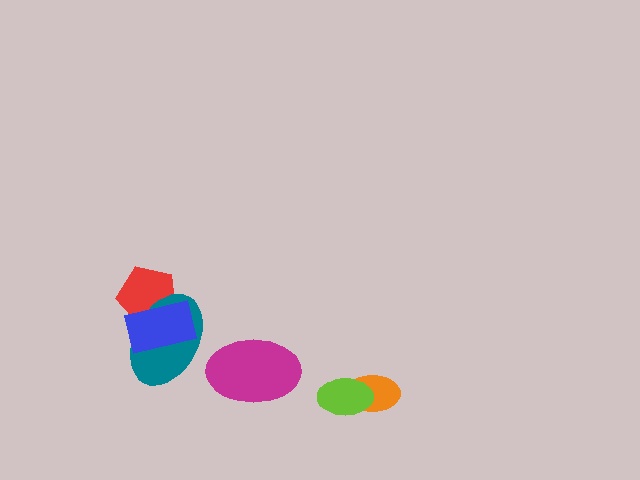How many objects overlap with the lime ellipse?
1 object overlaps with the lime ellipse.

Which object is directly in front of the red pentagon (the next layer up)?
The teal ellipse is directly in front of the red pentagon.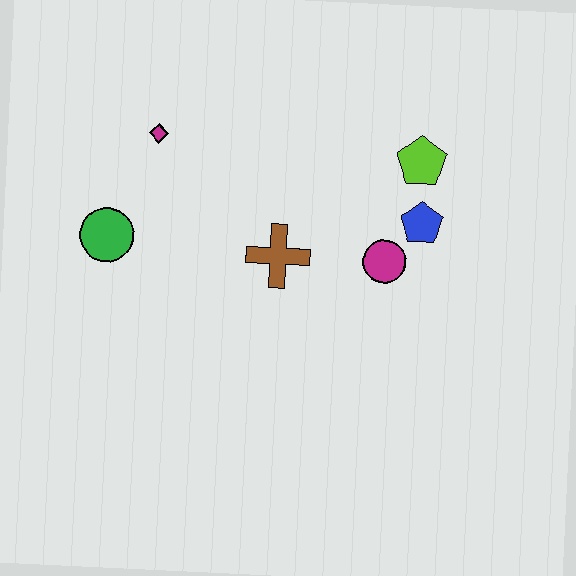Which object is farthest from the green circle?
The lime pentagon is farthest from the green circle.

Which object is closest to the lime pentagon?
The blue pentagon is closest to the lime pentagon.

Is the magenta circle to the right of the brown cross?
Yes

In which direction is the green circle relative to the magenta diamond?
The green circle is below the magenta diamond.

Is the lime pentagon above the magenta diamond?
No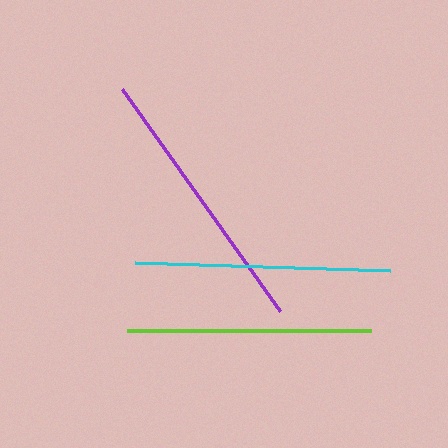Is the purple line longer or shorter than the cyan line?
The purple line is longer than the cyan line.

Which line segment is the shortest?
The lime line is the shortest at approximately 244 pixels.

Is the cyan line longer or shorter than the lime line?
The cyan line is longer than the lime line.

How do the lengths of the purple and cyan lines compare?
The purple and cyan lines are approximately the same length.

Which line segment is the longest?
The purple line is the longest at approximately 272 pixels.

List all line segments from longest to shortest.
From longest to shortest: purple, cyan, lime.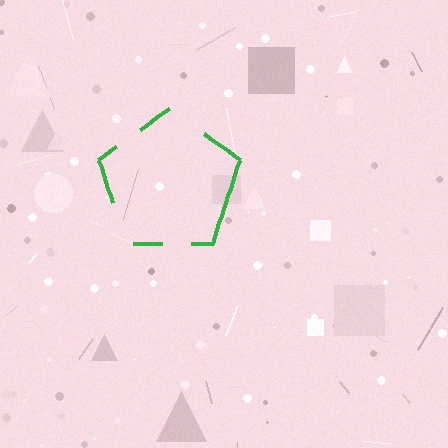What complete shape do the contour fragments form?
The contour fragments form a pentagon.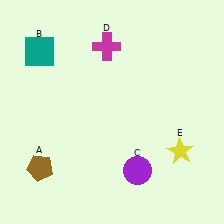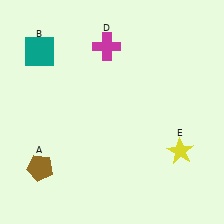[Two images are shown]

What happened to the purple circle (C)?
The purple circle (C) was removed in Image 2. It was in the bottom-right area of Image 1.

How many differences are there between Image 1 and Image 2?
There is 1 difference between the two images.